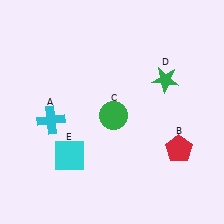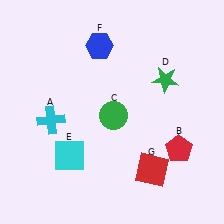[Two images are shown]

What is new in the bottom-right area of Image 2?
A red square (G) was added in the bottom-right area of Image 2.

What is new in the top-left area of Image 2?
A blue hexagon (F) was added in the top-left area of Image 2.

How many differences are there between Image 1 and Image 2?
There are 2 differences between the two images.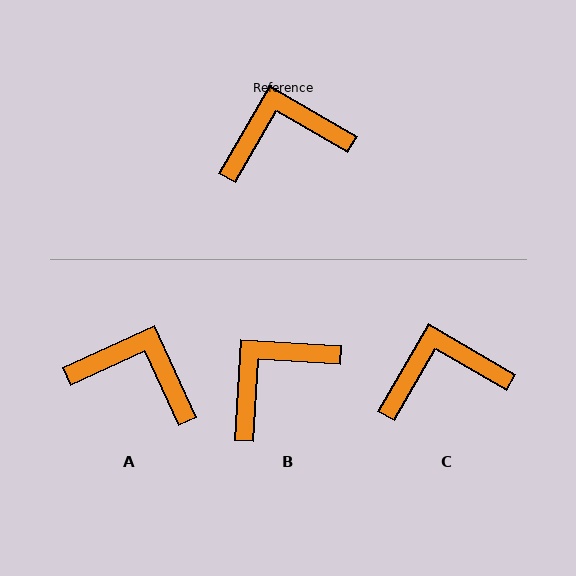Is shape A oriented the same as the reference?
No, it is off by about 35 degrees.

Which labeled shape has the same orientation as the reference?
C.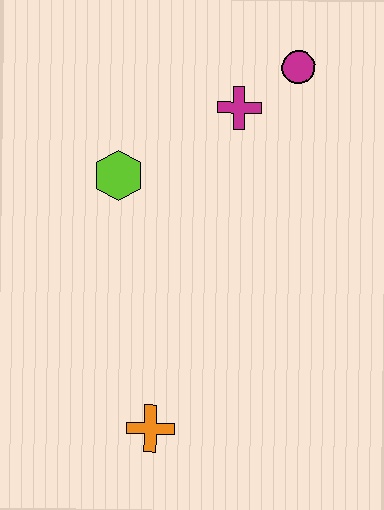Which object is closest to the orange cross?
The lime hexagon is closest to the orange cross.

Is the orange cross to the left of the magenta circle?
Yes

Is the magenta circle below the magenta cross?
No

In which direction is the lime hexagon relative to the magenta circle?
The lime hexagon is to the left of the magenta circle.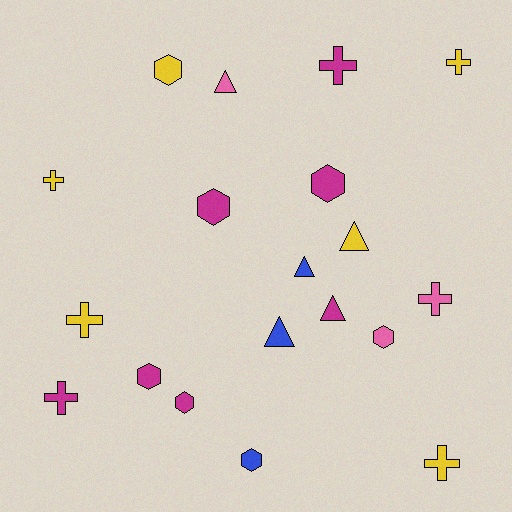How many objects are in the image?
There are 19 objects.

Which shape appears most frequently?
Cross, with 7 objects.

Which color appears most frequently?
Magenta, with 7 objects.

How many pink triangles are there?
There is 1 pink triangle.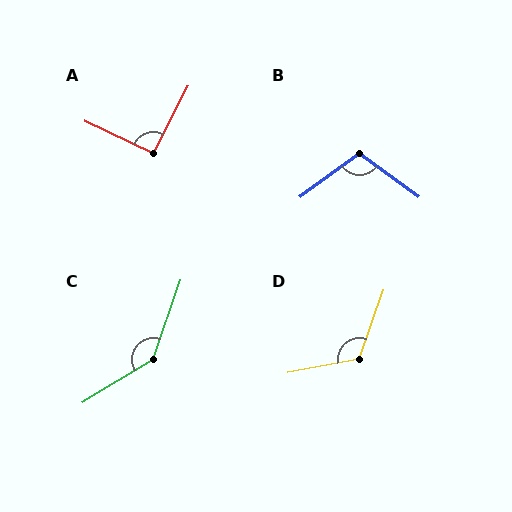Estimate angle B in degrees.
Approximately 108 degrees.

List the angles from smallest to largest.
A (92°), B (108°), D (120°), C (141°).